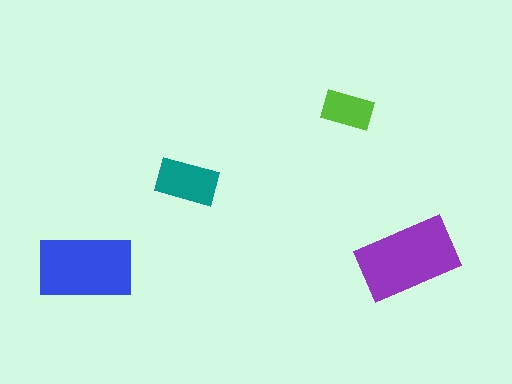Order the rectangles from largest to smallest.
the purple one, the blue one, the teal one, the lime one.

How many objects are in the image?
There are 4 objects in the image.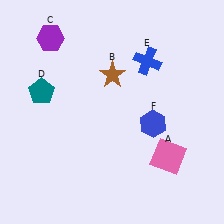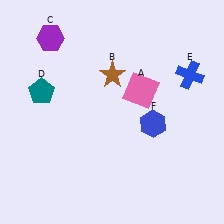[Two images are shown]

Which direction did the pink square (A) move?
The pink square (A) moved up.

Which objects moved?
The objects that moved are: the pink square (A), the blue cross (E).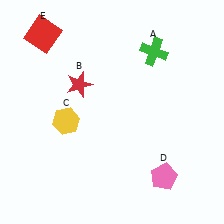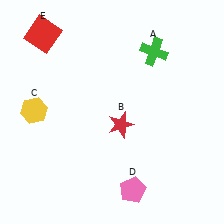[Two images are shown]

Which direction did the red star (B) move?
The red star (B) moved right.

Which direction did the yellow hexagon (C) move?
The yellow hexagon (C) moved left.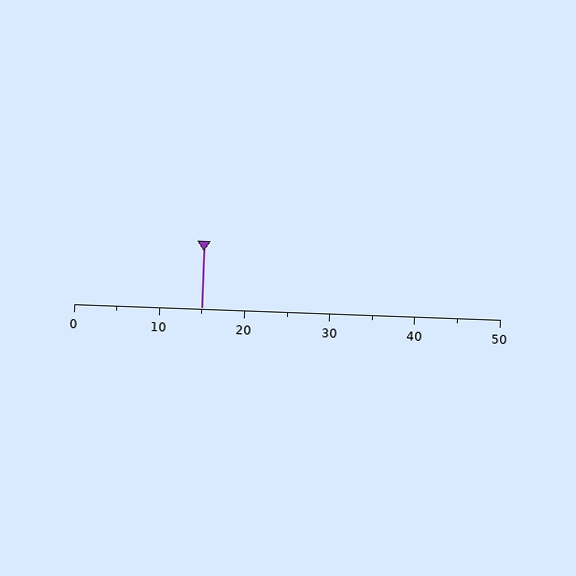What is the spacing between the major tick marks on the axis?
The major ticks are spaced 10 apart.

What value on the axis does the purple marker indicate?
The marker indicates approximately 15.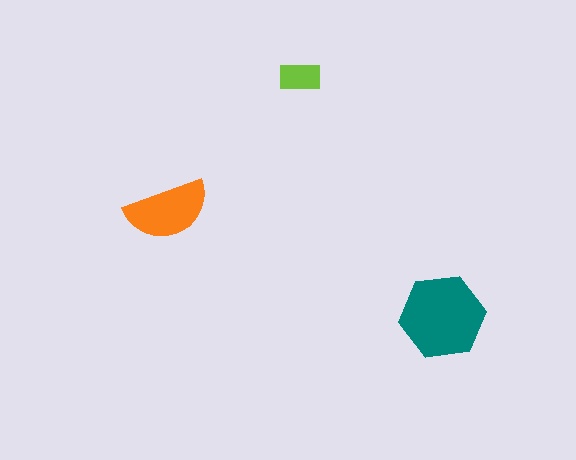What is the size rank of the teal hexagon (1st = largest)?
1st.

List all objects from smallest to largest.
The lime rectangle, the orange semicircle, the teal hexagon.